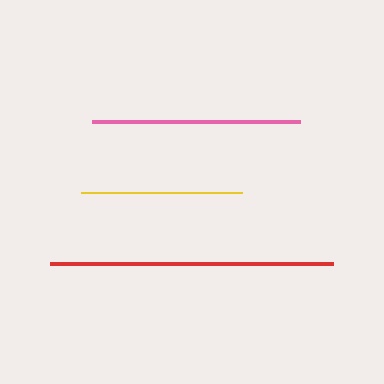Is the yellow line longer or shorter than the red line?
The red line is longer than the yellow line.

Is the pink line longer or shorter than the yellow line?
The pink line is longer than the yellow line.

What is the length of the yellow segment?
The yellow segment is approximately 161 pixels long.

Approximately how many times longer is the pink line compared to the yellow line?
The pink line is approximately 1.3 times the length of the yellow line.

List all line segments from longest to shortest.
From longest to shortest: red, pink, yellow.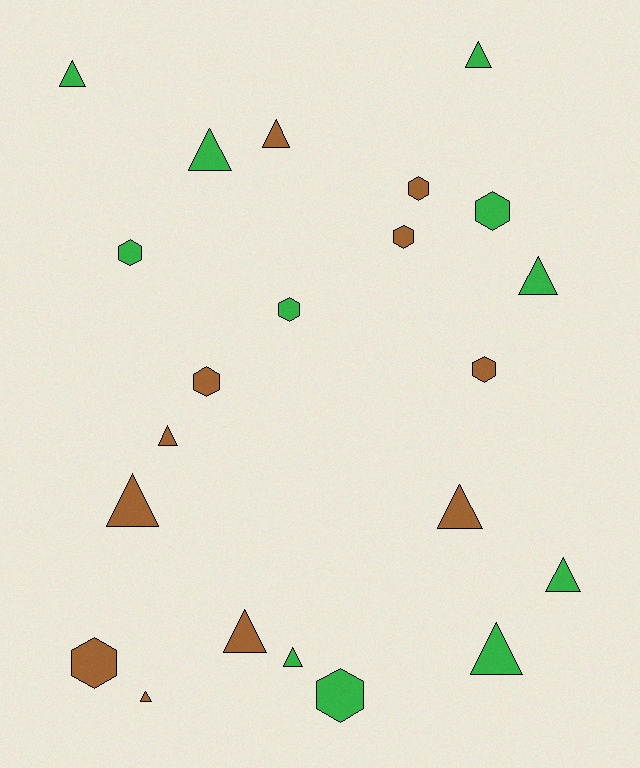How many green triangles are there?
There are 7 green triangles.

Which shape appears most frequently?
Triangle, with 13 objects.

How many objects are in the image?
There are 22 objects.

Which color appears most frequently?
Green, with 11 objects.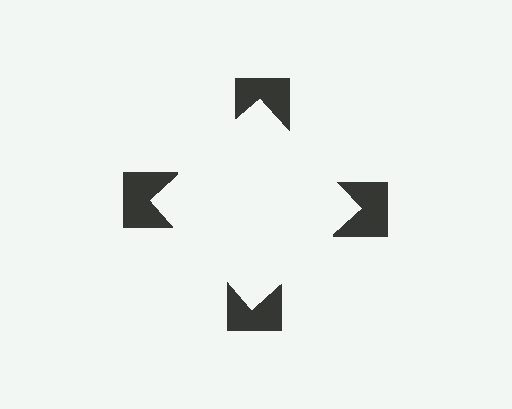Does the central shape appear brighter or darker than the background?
It typically appears slightly brighter than the background, even though no actual brightness change is drawn.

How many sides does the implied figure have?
4 sides.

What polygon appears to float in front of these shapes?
An illusory square — its edges are inferred from the aligned wedge cuts in the notched squares, not physically drawn.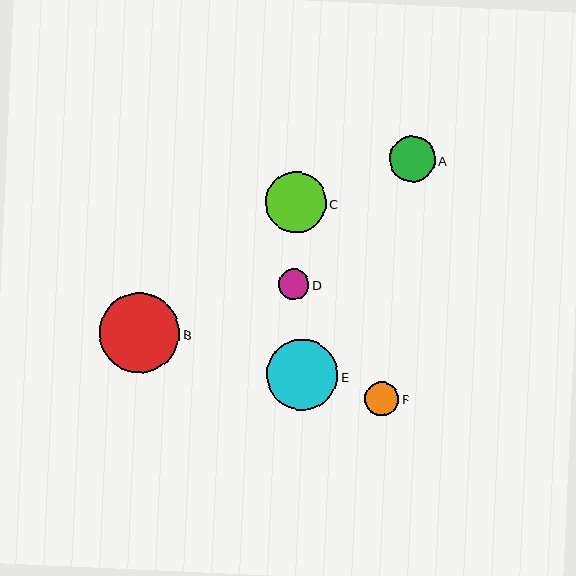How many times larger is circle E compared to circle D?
Circle E is approximately 2.4 times the size of circle D.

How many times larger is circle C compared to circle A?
Circle C is approximately 1.3 times the size of circle A.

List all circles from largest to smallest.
From largest to smallest: B, E, C, A, F, D.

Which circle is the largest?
Circle B is the largest with a size of approximately 80 pixels.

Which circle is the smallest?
Circle D is the smallest with a size of approximately 30 pixels.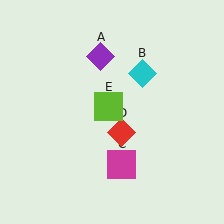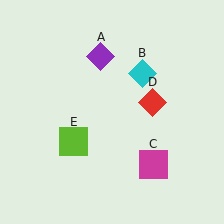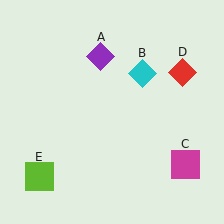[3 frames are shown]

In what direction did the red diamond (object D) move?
The red diamond (object D) moved up and to the right.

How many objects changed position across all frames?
3 objects changed position: magenta square (object C), red diamond (object D), lime square (object E).